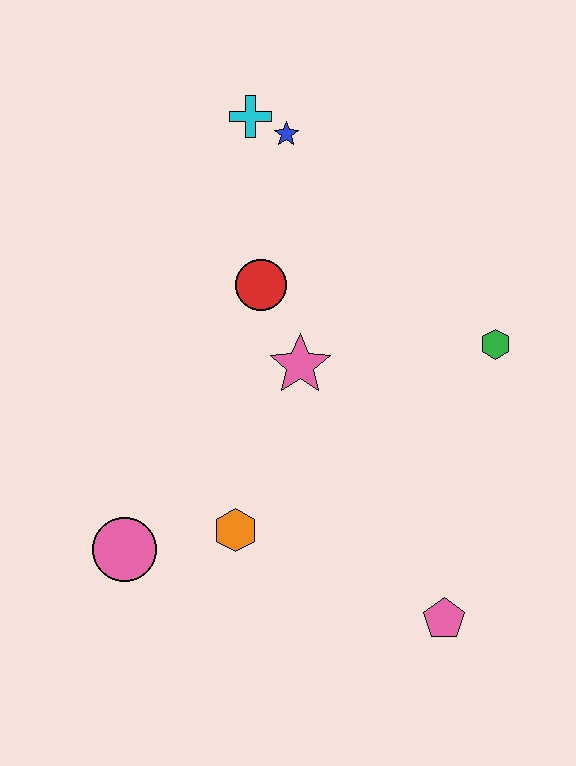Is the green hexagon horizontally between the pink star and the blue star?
No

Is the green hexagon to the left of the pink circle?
No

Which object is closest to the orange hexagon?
The pink circle is closest to the orange hexagon.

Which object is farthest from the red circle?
The pink pentagon is farthest from the red circle.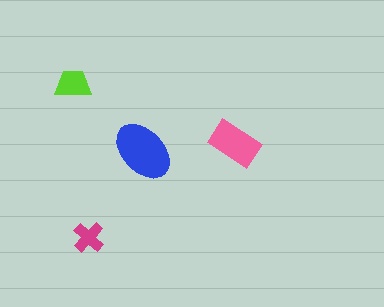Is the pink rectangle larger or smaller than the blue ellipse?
Smaller.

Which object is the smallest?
The magenta cross.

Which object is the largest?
The blue ellipse.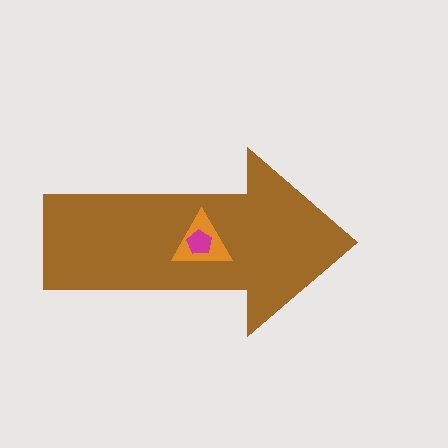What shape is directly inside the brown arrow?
The orange triangle.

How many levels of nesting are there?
3.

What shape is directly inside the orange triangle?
The magenta pentagon.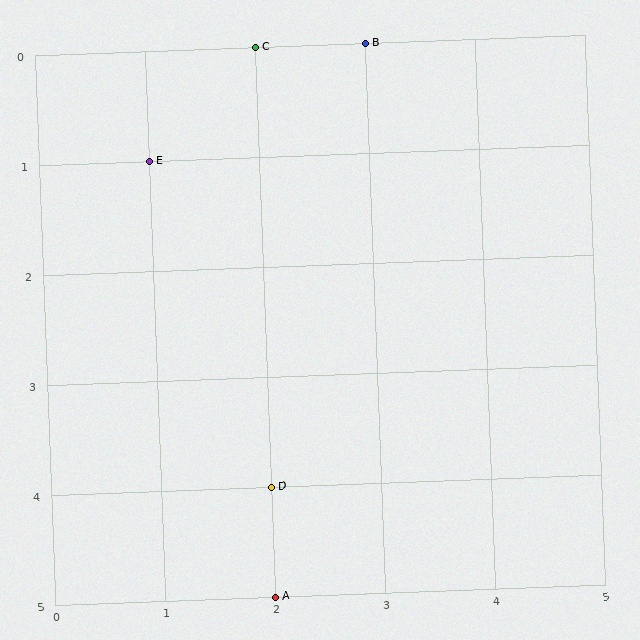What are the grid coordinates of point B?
Point B is at grid coordinates (3, 0).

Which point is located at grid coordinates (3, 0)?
Point B is at (3, 0).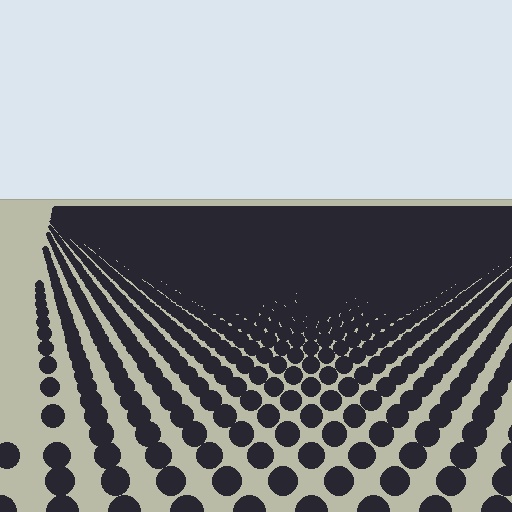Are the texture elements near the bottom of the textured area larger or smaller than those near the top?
Larger. Near the bottom, elements are closer to the viewer and appear at a bigger on-screen size.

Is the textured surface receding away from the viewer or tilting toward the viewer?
The surface is receding away from the viewer. Texture elements get smaller and denser toward the top.